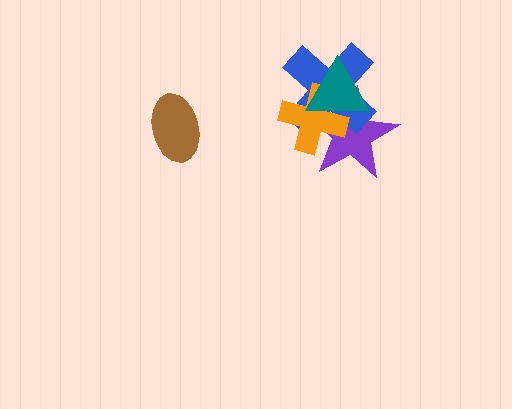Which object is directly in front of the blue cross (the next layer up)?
The orange cross is directly in front of the blue cross.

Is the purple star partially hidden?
Yes, it is partially covered by another shape.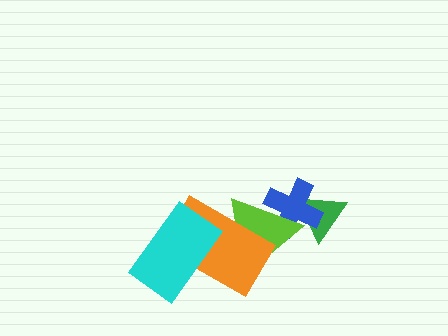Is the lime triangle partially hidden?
Yes, it is partially covered by another shape.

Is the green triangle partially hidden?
Yes, it is partially covered by another shape.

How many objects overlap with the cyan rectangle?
1 object overlaps with the cyan rectangle.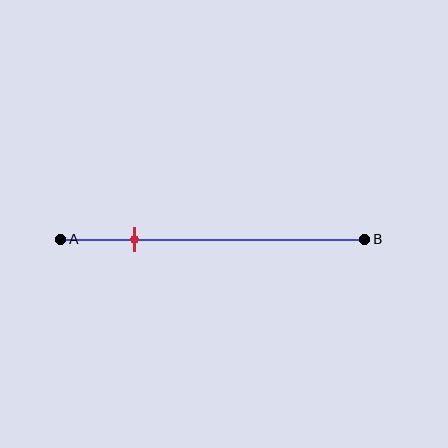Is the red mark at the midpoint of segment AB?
No, the mark is at about 25% from A, not at the 50% midpoint.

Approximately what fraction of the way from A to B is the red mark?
The red mark is approximately 25% of the way from A to B.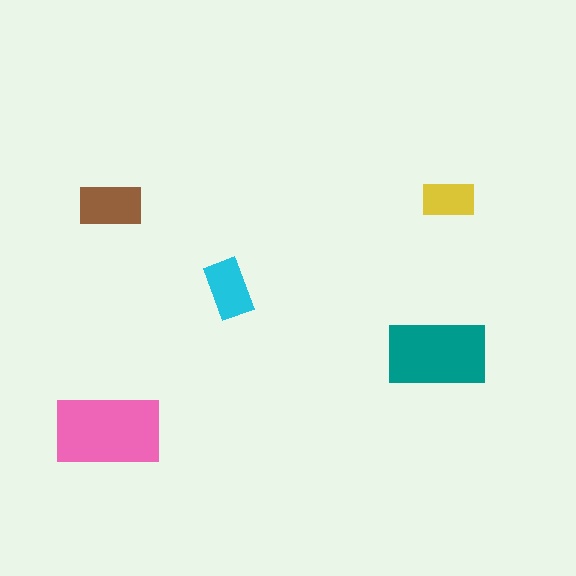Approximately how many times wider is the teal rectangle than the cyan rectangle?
About 1.5 times wider.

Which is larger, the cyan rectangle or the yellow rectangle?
The cyan one.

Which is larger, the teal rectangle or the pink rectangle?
The pink one.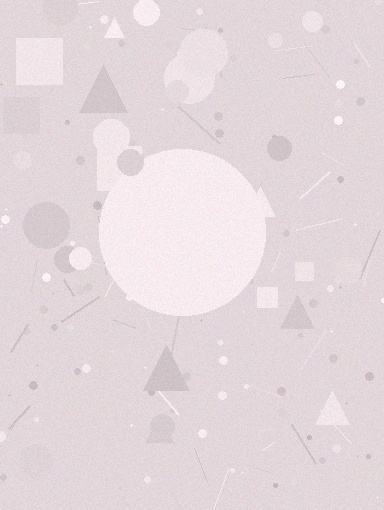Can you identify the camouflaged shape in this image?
The camouflaged shape is a circle.